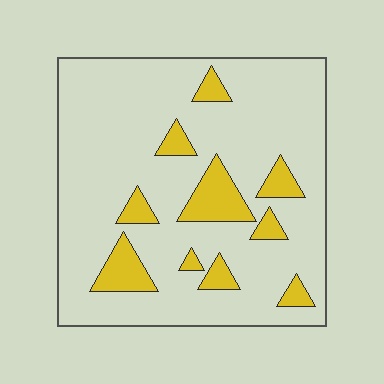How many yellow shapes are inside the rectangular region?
10.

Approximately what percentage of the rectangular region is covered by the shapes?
Approximately 15%.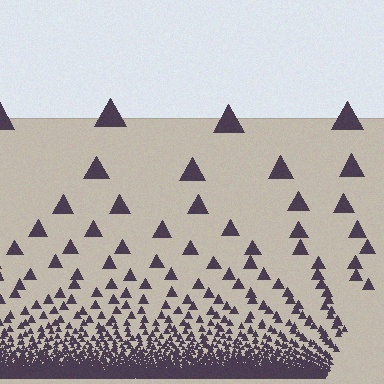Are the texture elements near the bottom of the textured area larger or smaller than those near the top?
Smaller. The gradient is inverted — elements near the bottom are smaller and denser.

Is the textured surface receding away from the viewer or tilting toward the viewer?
The surface appears to tilt toward the viewer. Texture elements get larger and sparser toward the top.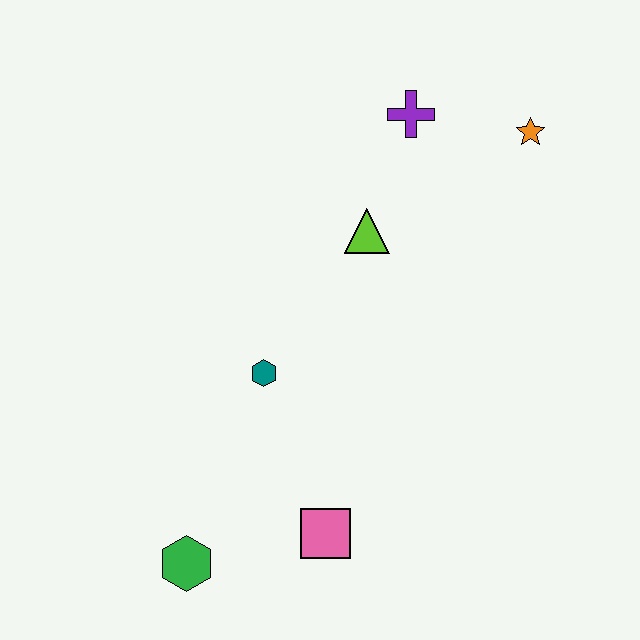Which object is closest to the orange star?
The purple cross is closest to the orange star.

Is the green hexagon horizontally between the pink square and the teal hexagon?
No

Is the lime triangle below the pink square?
No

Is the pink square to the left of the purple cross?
Yes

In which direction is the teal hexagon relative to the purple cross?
The teal hexagon is below the purple cross.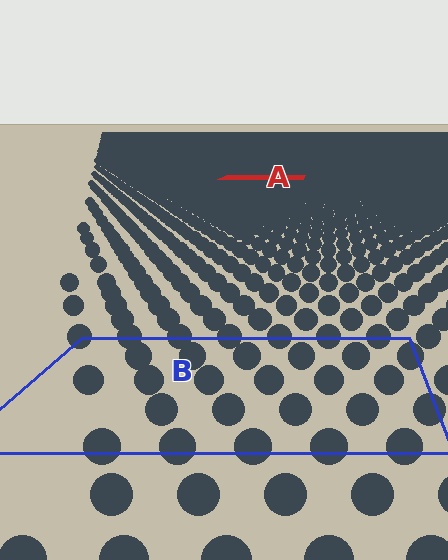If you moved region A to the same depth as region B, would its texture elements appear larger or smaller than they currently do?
They would appear larger. At a closer depth, the same texture elements are projected at a bigger on-screen size.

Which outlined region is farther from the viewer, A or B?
Region A is farther from the viewer — the texture elements inside it appear smaller and more densely packed.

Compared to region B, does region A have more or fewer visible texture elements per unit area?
Region A has more texture elements per unit area — they are packed more densely because it is farther away.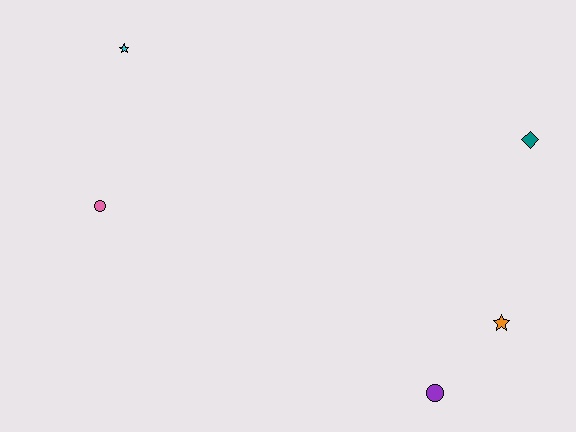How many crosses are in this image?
There are no crosses.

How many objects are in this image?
There are 5 objects.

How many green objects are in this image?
There are no green objects.